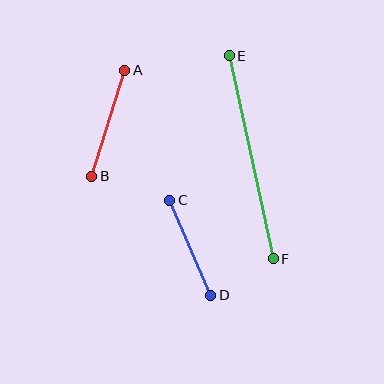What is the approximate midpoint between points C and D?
The midpoint is at approximately (190, 248) pixels.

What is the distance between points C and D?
The distance is approximately 103 pixels.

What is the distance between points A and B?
The distance is approximately 111 pixels.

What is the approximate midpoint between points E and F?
The midpoint is at approximately (251, 157) pixels.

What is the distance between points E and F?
The distance is approximately 208 pixels.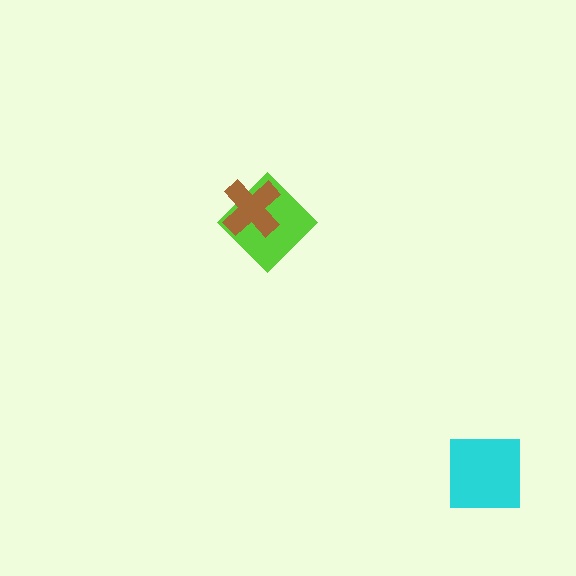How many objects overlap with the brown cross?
1 object overlaps with the brown cross.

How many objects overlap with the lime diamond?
1 object overlaps with the lime diamond.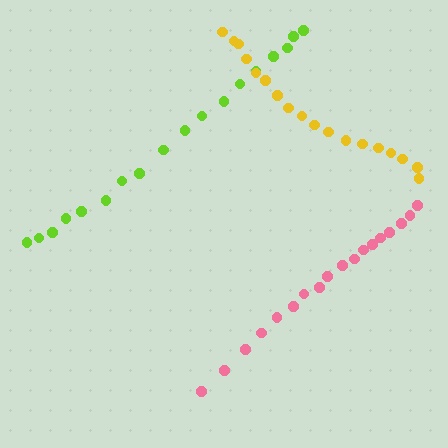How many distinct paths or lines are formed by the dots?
There are 3 distinct paths.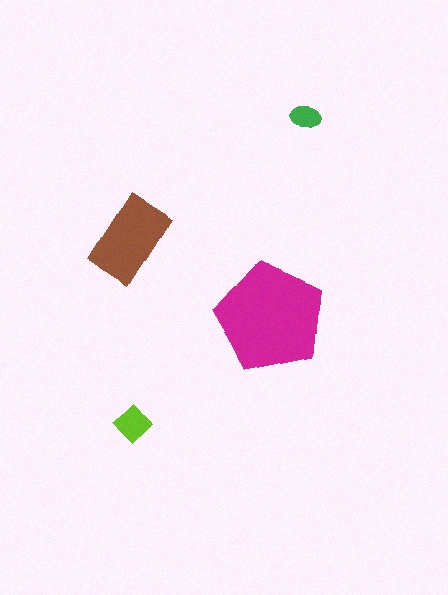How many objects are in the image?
There are 4 objects in the image.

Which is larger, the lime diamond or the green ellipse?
The lime diamond.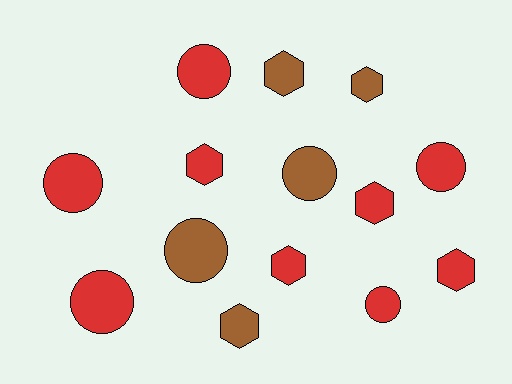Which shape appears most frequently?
Hexagon, with 7 objects.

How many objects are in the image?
There are 14 objects.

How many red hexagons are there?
There are 4 red hexagons.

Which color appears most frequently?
Red, with 9 objects.